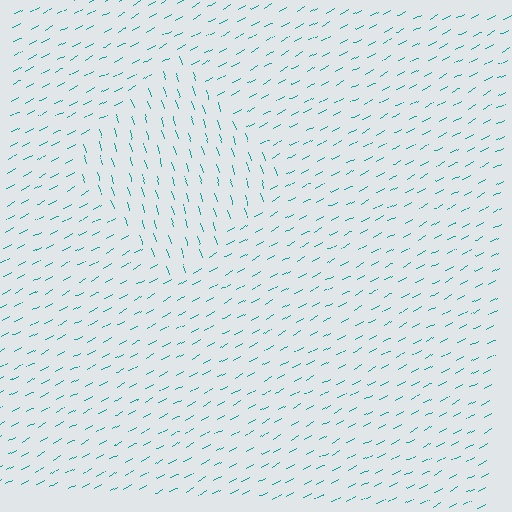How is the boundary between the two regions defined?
The boundary is defined purely by a change in line orientation (approximately 79 degrees difference). All lines are the same color and thickness.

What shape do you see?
I see a diamond.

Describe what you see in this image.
The image is filled with small teal line segments. A diamond region in the image has lines oriented differently from the surrounding lines, creating a visible texture boundary.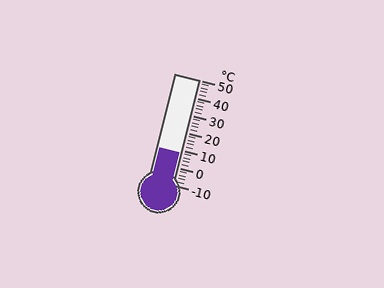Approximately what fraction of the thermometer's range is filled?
The thermometer is filled to approximately 30% of its range.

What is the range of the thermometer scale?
The thermometer scale ranges from -10°C to 50°C.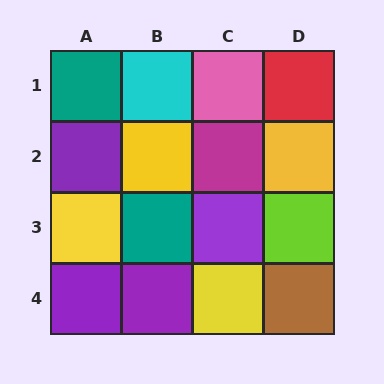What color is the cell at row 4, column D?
Brown.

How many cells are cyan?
1 cell is cyan.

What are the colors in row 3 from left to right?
Yellow, teal, purple, lime.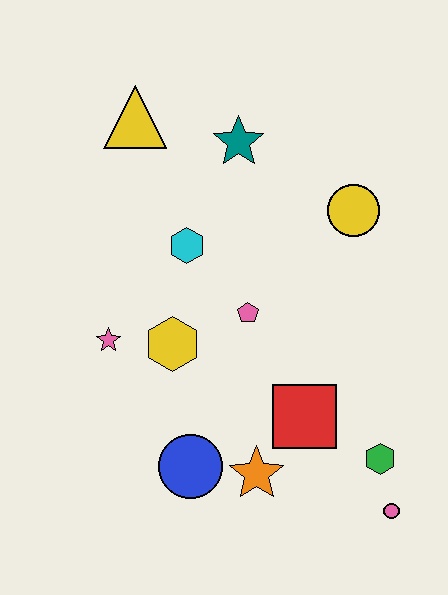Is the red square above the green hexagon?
Yes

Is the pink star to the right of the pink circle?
No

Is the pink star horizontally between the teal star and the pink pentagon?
No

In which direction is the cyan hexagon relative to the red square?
The cyan hexagon is above the red square.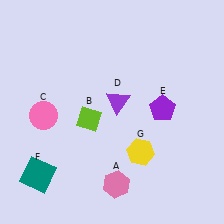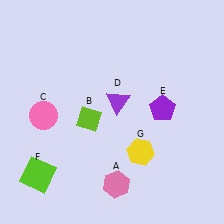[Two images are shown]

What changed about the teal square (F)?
In Image 1, F is teal. In Image 2, it changed to lime.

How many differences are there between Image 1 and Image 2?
There is 1 difference between the two images.